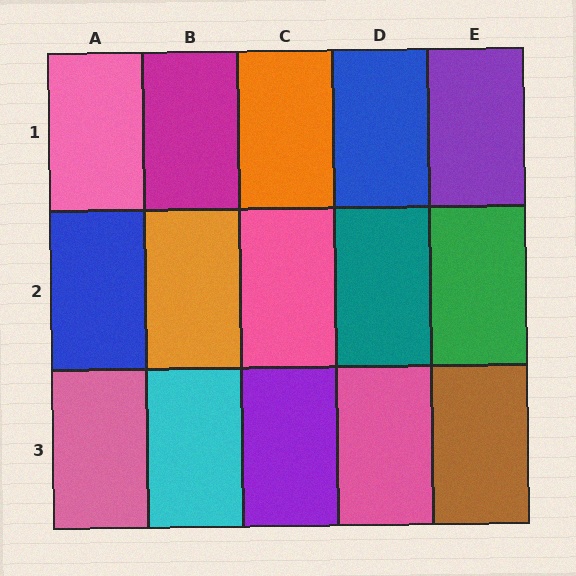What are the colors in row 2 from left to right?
Blue, orange, pink, teal, green.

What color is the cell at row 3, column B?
Cyan.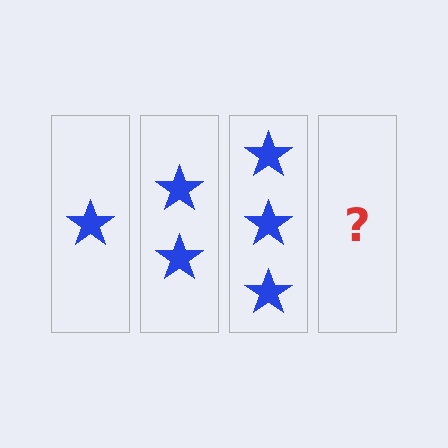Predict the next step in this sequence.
The next step is 4 stars.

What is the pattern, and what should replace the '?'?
The pattern is that each step adds one more star. The '?' should be 4 stars.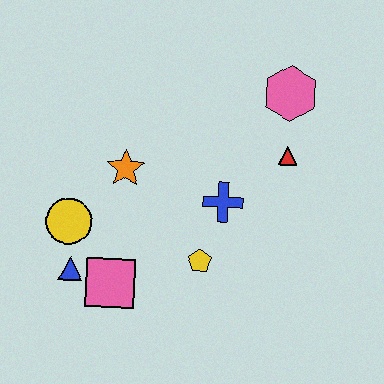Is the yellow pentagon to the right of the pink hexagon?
No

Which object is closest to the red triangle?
The pink hexagon is closest to the red triangle.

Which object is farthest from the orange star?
The pink hexagon is farthest from the orange star.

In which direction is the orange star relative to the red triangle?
The orange star is to the left of the red triangle.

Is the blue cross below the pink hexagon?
Yes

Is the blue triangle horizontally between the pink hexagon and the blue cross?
No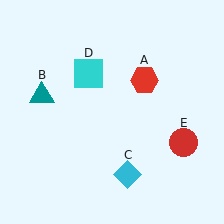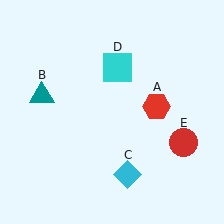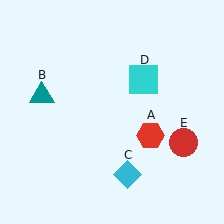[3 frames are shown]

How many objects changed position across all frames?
2 objects changed position: red hexagon (object A), cyan square (object D).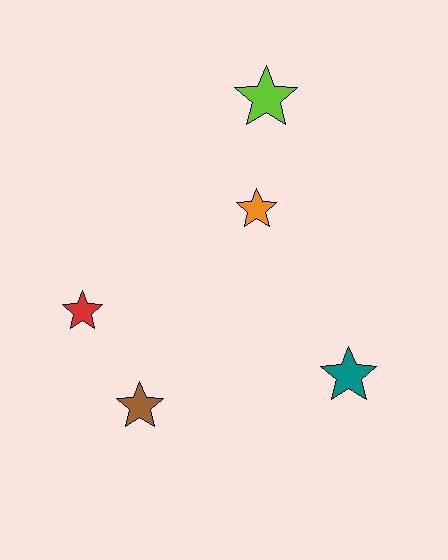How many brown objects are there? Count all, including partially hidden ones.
There is 1 brown object.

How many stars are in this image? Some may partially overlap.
There are 5 stars.